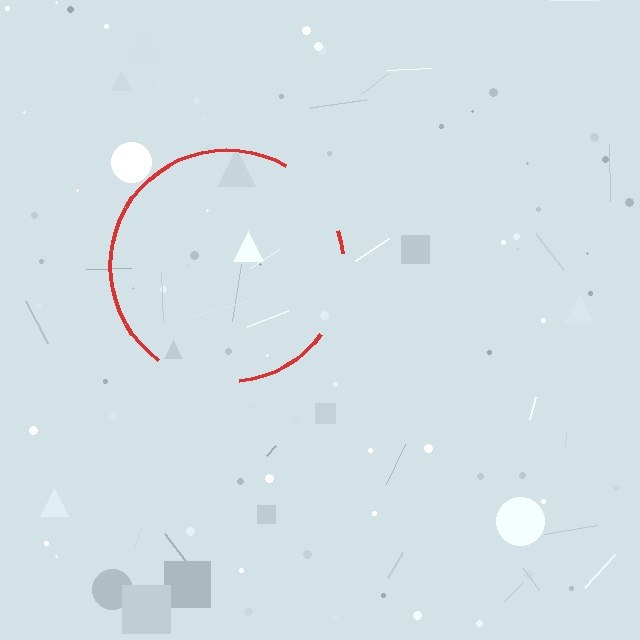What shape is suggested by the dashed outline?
The dashed outline suggests a circle.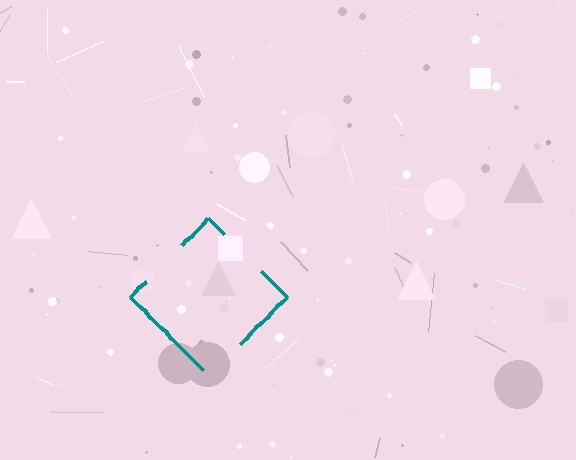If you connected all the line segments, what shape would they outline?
They would outline a diamond.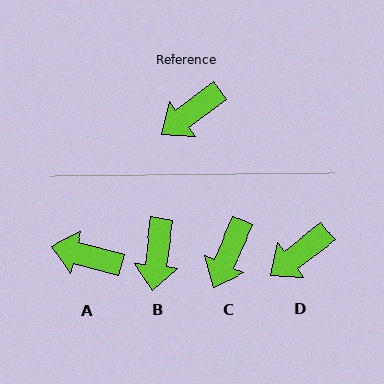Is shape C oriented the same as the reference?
No, it is off by about 28 degrees.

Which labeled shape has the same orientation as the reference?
D.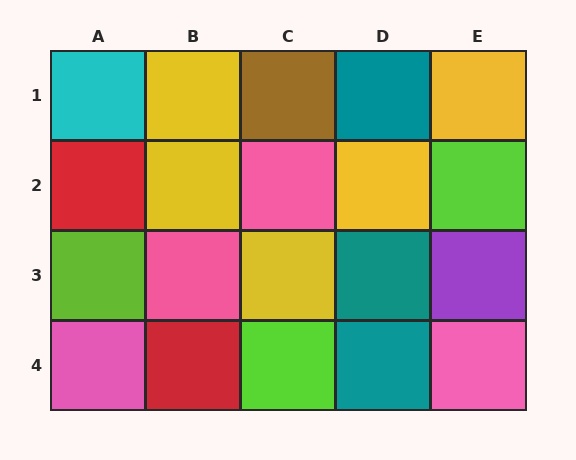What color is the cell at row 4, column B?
Red.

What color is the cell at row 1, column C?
Brown.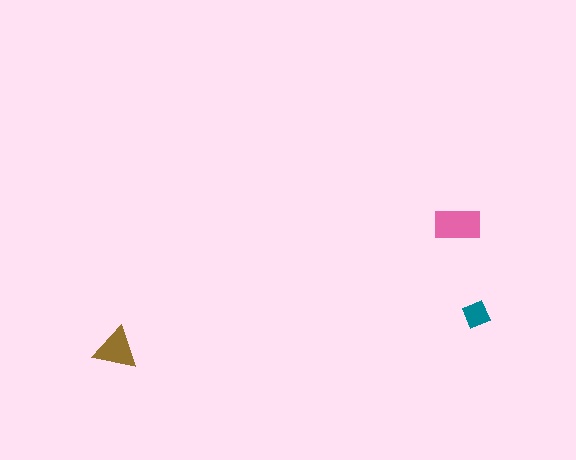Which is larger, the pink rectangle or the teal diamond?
The pink rectangle.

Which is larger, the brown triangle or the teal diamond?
The brown triangle.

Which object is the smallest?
The teal diamond.